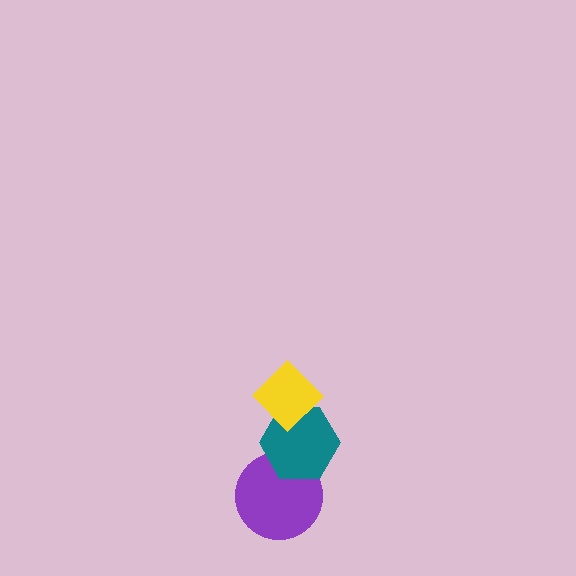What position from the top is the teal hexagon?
The teal hexagon is 2nd from the top.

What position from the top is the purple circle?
The purple circle is 3rd from the top.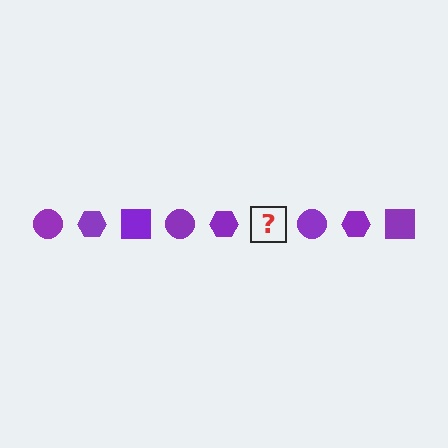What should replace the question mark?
The question mark should be replaced with a purple square.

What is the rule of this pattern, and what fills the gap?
The rule is that the pattern cycles through circle, hexagon, square shapes in purple. The gap should be filled with a purple square.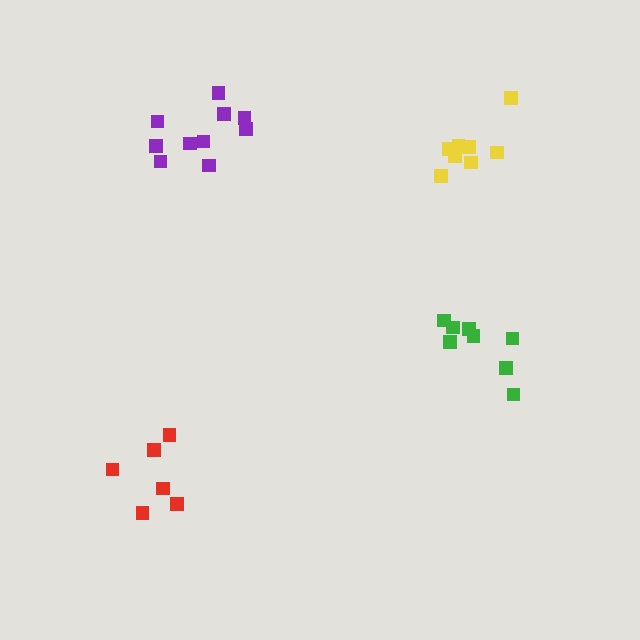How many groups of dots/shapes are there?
There are 4 groups.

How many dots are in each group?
Group 1: 6 dots, Group 2: 8 dots, Group 3: 8 dots, Group 4: 10 dots (32 total).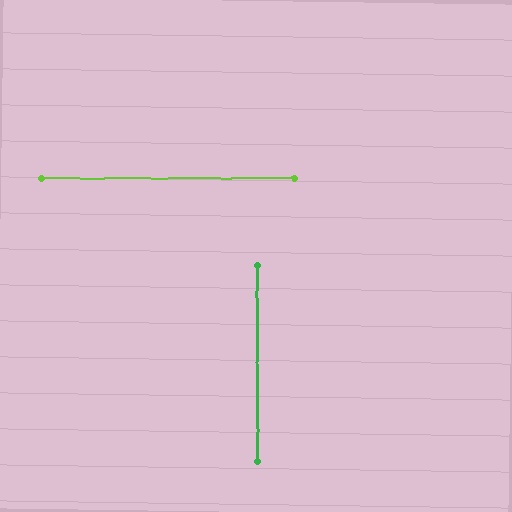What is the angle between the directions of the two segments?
Approximately 90 degrees.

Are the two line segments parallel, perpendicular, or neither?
Perpendicular — they meet at approximately 90°.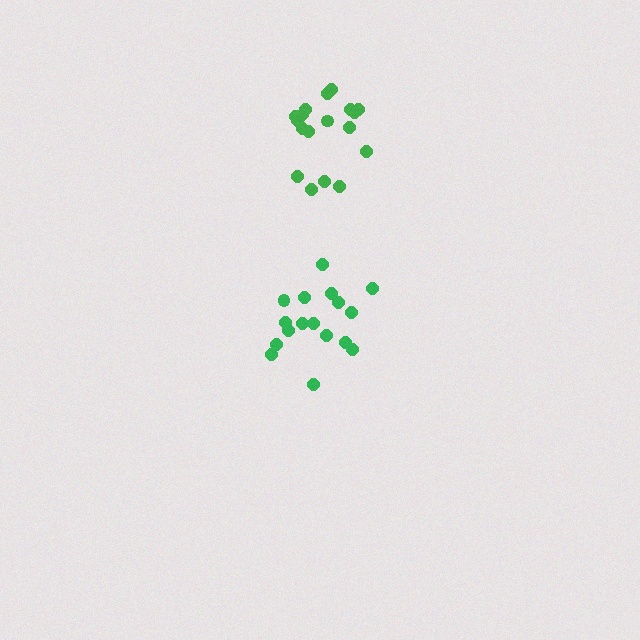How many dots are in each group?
Group 1: 17 dots, Group 2: 18 dots (35 total).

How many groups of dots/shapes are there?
There are 2 groups.